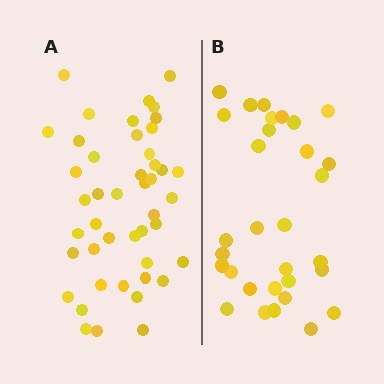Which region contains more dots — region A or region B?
Region A (the left region) has more dots.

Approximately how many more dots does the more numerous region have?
Region A has approximately 15 more dots than region B.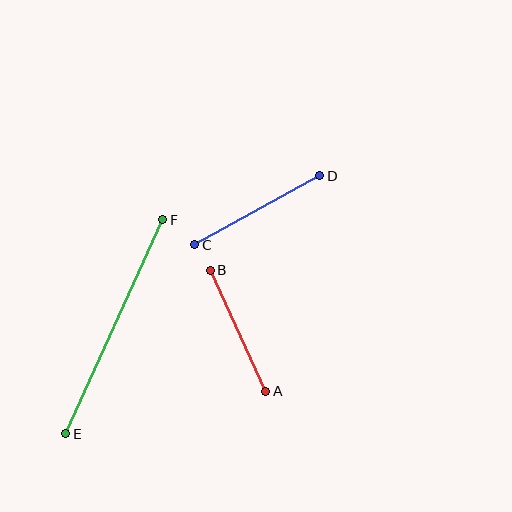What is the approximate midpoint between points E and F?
The midpoint is at approximately (114, 327) pixels.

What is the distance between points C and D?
The distance is approximately 143 pixels.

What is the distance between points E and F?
The distance is approximately 235 pixels.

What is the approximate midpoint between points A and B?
The midpoint is at approximately (238, 331) pixels.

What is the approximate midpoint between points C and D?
The midpoint is at approximately (257, 210) pixels.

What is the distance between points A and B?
The distance is approximately 133 pixels.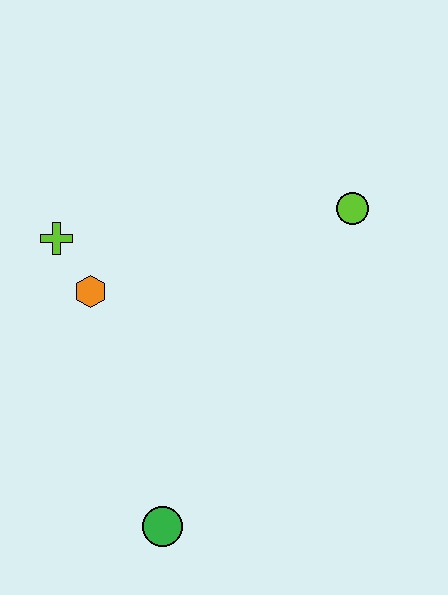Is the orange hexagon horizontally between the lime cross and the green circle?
Yes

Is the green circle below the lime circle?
Yes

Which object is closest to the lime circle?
The orange hexagon is closest to the lime circle.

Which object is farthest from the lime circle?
The green circle is farthest from the lime circle.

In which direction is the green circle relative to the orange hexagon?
The green circle is below the orange hexagon.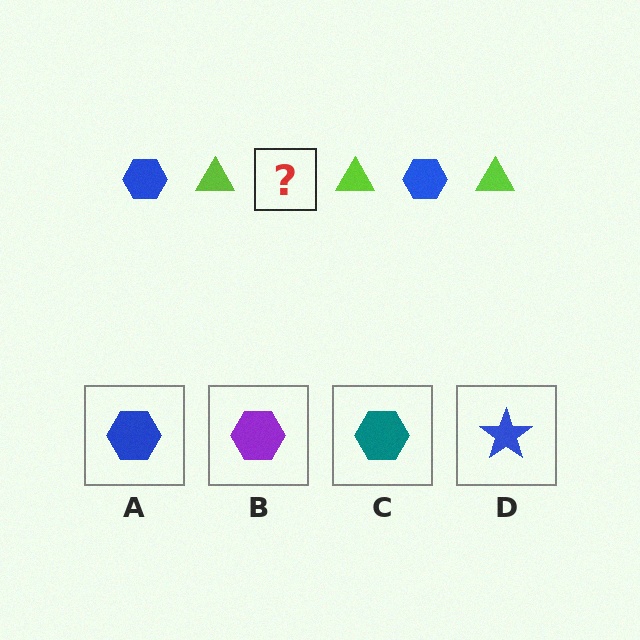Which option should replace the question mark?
Option A.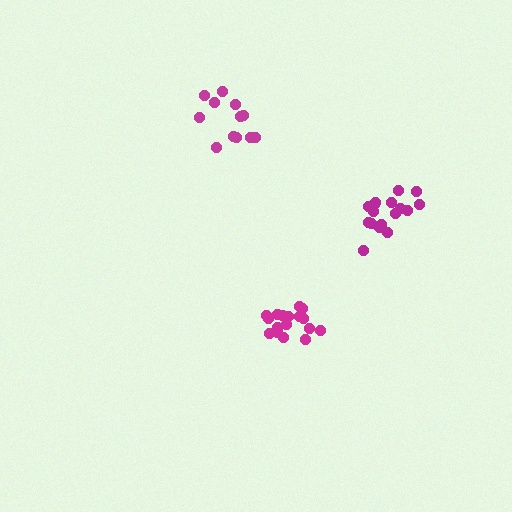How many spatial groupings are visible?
There are 3 spatial groupings.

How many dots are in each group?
Group 1: 12 dots, Group 2: 17 dots, Group 3: 17 dots (46 total).